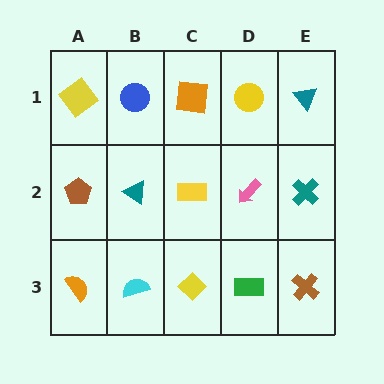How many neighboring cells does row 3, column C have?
3.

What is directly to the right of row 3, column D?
A brown cross.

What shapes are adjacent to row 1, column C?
A yellow rectangle (row 2, column C), a blue circle (row 1, column B), a yellow circle (row 1, column D).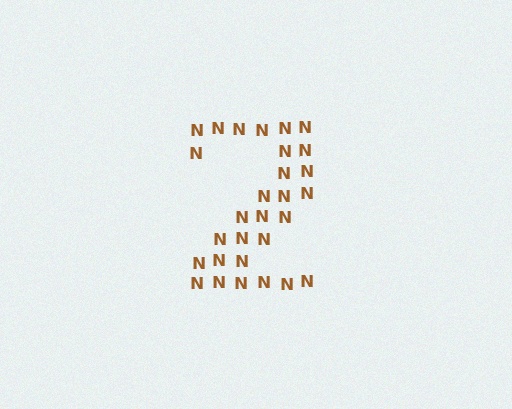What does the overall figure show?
The overall figure shows the digit 2.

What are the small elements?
The small elements are letter N's.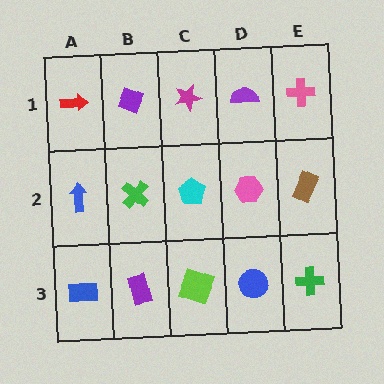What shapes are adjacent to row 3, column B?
A green cross (row 2, column B), a blue rectangle (row 3, column A), a lime square (row 3, column C).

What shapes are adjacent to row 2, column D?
A purple semicircle (row 1, column D), a blue circle (row 3, column D), a cyan pentagon (row 2, column C), a brown rectangle (row 2, column E).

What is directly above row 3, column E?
A brown rectangle.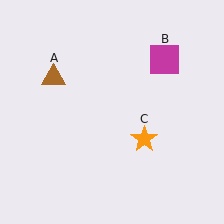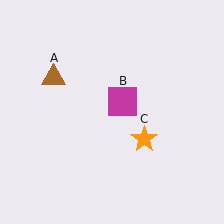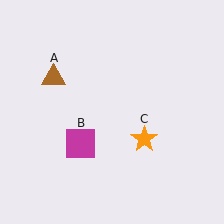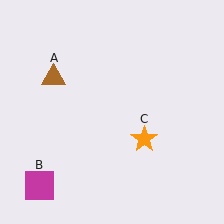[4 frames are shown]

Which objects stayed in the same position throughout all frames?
Brown triangle (object A) and orange star (object C) remained stationary.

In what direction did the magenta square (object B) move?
The magenta square (object B) moved down and to the left.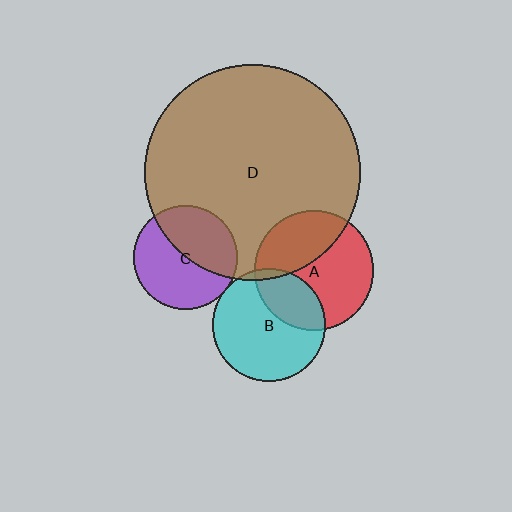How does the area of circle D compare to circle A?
Approximately 3.2 times.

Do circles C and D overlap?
Yes.